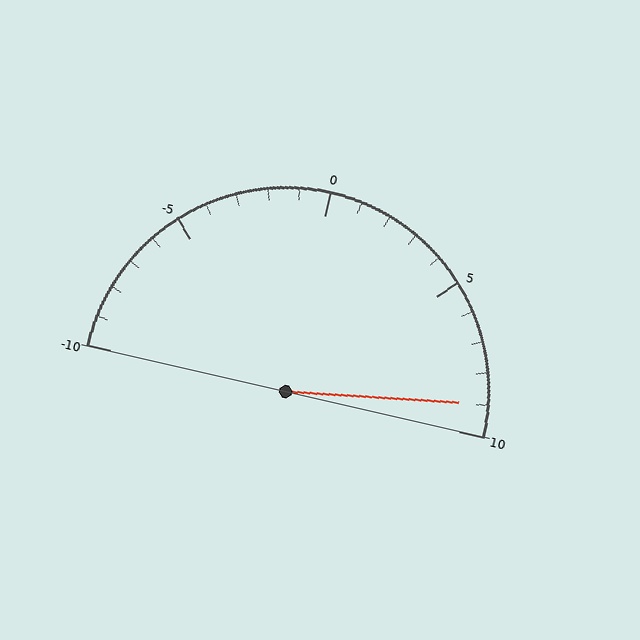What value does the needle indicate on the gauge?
The needle indicates approximately 9.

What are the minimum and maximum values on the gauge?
The gauge ranges from -10 to 10.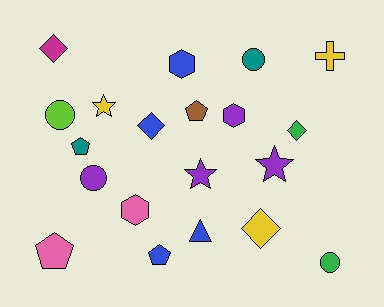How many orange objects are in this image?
There are no orange objects.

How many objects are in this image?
There are 20 objects.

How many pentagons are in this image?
There are 4 pentagons.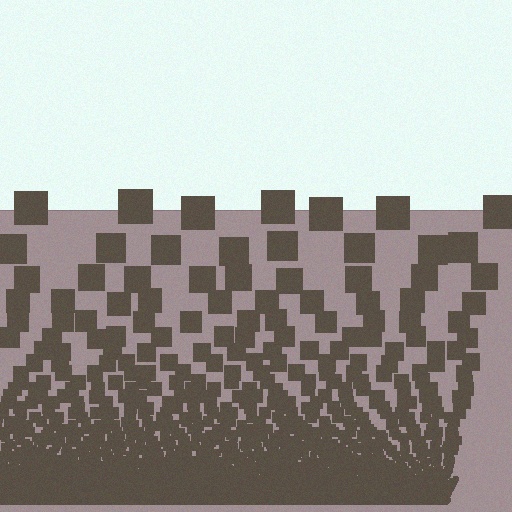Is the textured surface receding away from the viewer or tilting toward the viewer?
The surface appears to tilt toward the viewer. Texture elements get larger and sparser toward the top.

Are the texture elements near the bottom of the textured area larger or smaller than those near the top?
Smaller. The gradient is inverted — elements near the bottom are smaller and denser.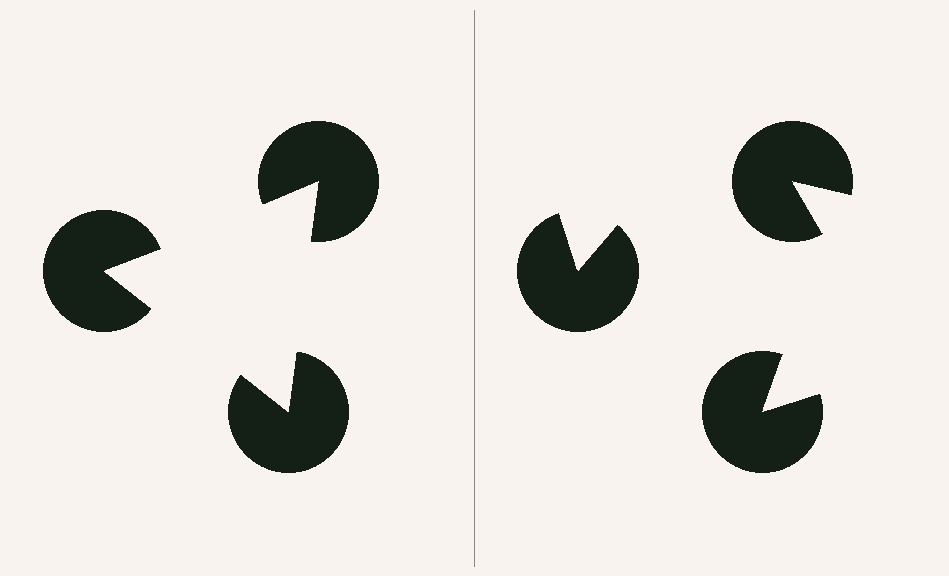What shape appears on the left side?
An illusory triangle.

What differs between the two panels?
The pac-man discs are positioned identically on both sides; only the wedge orientations differ. On the left they align to a triangle; on the right they are misaligned.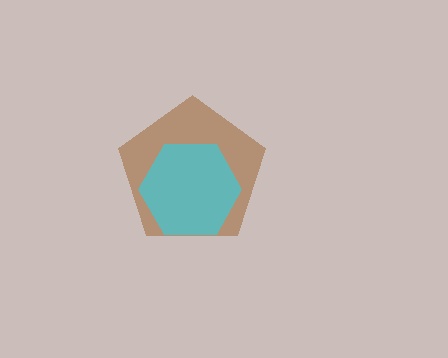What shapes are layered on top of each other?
The layered shapes are: a brown pentagon, a cyan hexagon.